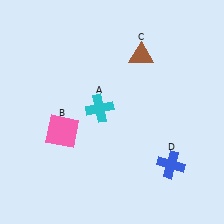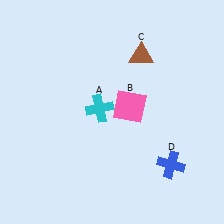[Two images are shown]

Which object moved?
The pink square (B) moved right.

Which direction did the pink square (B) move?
The pink square (B) moved right.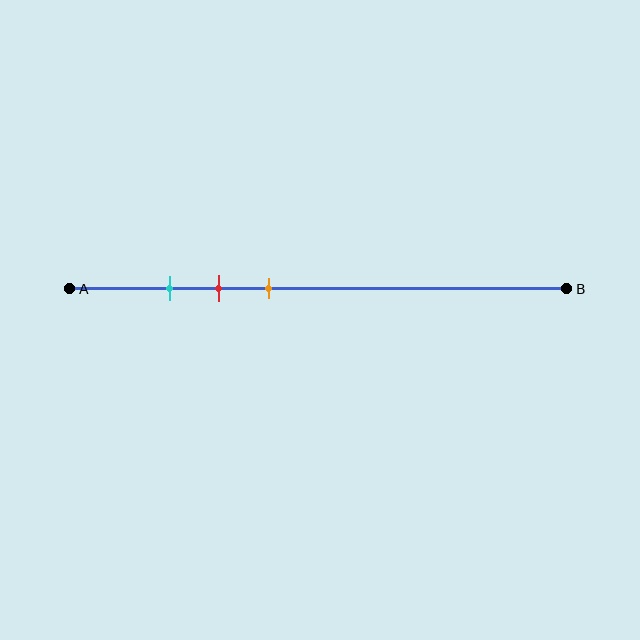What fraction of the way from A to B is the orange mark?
The orange mark is approximately 40% (0.4) of the way from A to B.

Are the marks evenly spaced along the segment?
Yes, the marks are approximately evenly spaced.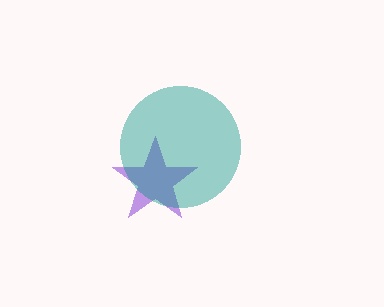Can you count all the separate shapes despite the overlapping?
Yes, there are 2 separate shapes.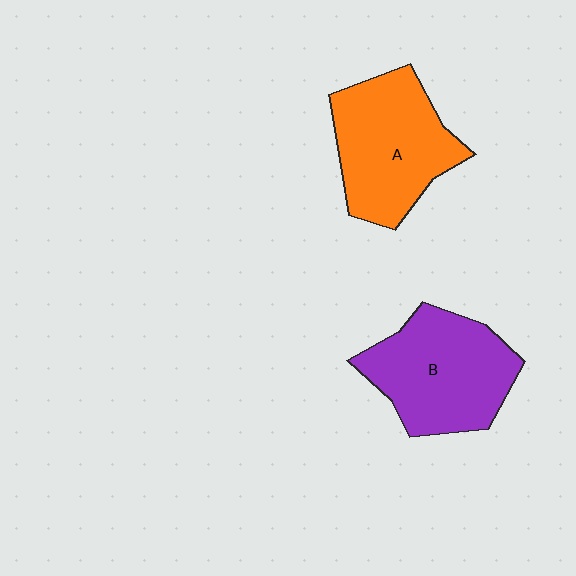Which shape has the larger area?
Shape B (purple).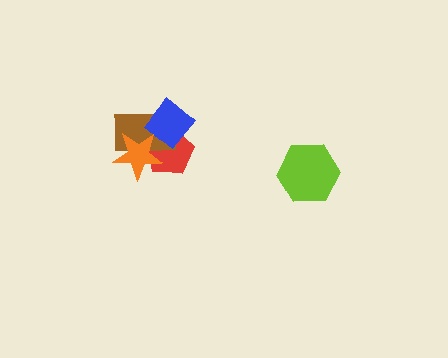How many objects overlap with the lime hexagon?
0 objects overlap with the lime hexagon.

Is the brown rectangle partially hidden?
Yes, it is partially covered by another shape.